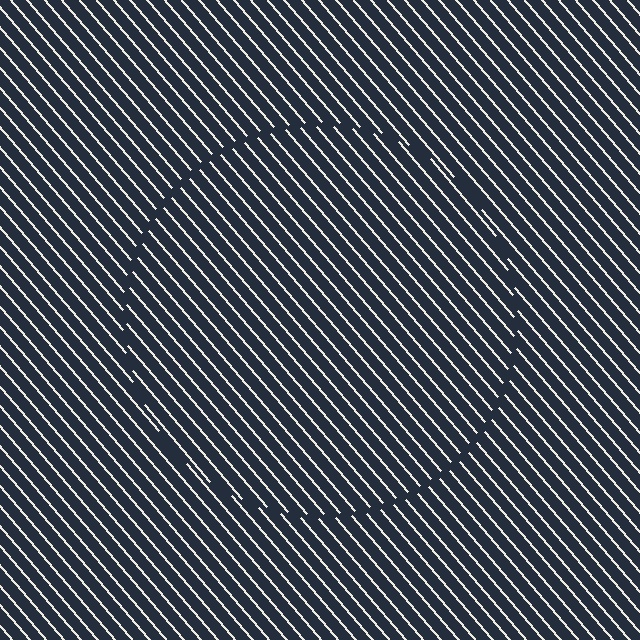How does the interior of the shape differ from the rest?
The interior of the shape contains the same grating, shifted by half a period — the contour is defined by the phase discontinuity where line-ends from the inner and outer gratings abut.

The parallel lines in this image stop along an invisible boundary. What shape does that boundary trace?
An illusory circle. The interior of the shape contains the same grating, shifted by half a period — the contour is defined by the phase discontinuity where line-ends from the inner and outer gratings abut.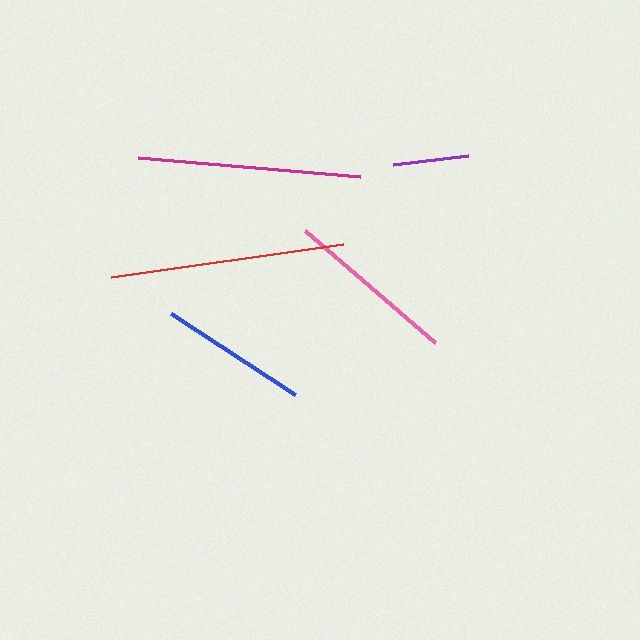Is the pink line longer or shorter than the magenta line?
The magenta line is longer than the pink line.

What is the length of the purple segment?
The purple segment is approximately 76 pixels long.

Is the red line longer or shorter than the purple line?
The red line is longer than the purple line.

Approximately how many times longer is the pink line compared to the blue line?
The pink line is approximately 1.2 times the length of the blue line.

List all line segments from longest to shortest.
From longest to shortest: red, magenta, pink, blue, purple.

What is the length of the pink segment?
The pink segment is approximately 172 pixels long.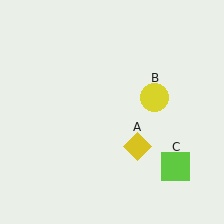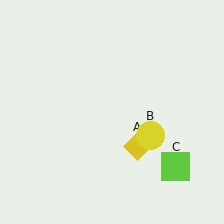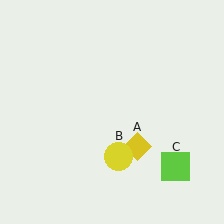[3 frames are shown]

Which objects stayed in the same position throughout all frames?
Yellow diamond (object A) and lime square (object C) remained stationary.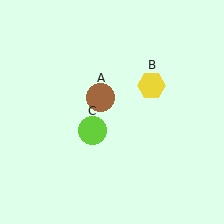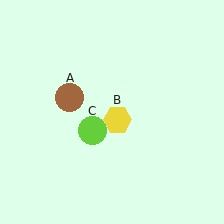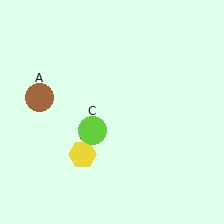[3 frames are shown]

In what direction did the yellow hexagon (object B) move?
The yellow hexagon (object B) moved down and to the left.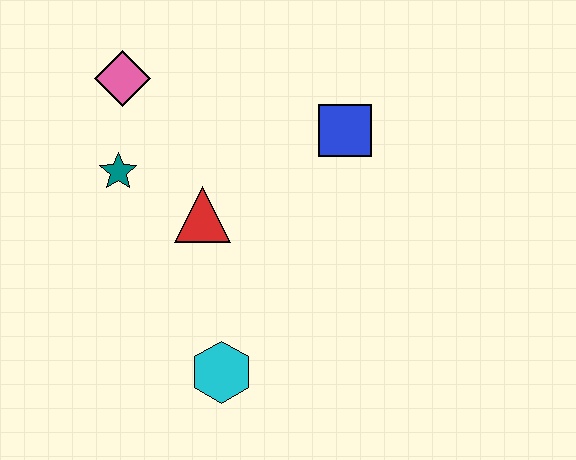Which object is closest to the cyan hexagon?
The red triangle is closest to the cyan hexagon.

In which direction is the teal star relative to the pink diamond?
The teal star is below the pink diamond.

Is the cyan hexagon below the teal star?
Yes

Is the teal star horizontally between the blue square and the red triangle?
No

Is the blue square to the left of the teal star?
No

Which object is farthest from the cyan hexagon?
The pink diamond is farthest from the cyan hexagon.